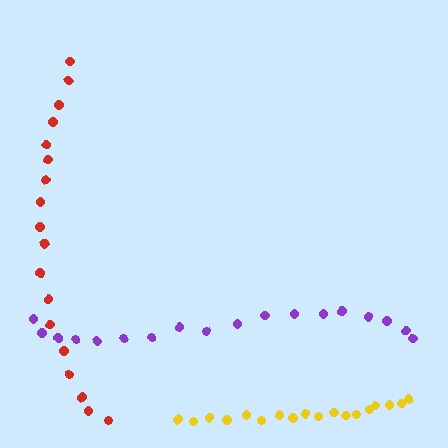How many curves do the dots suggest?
There are 3 distinct paths.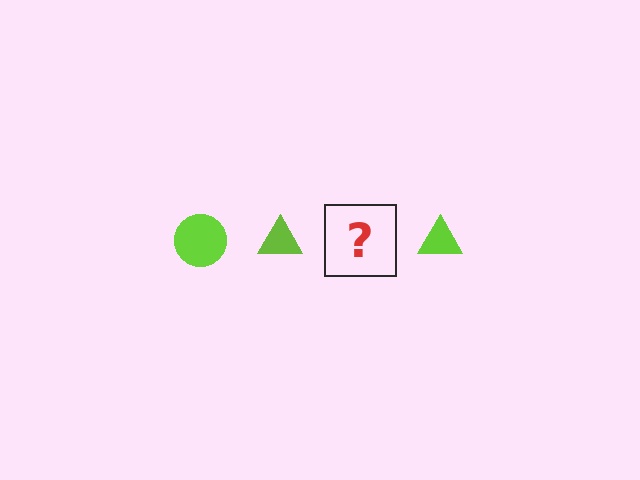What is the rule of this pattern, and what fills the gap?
The rule is that the pattern cycles through circle, triangle shapes in lime. The gap should be filled with a lime circle.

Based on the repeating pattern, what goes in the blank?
The blank should be a lime circle.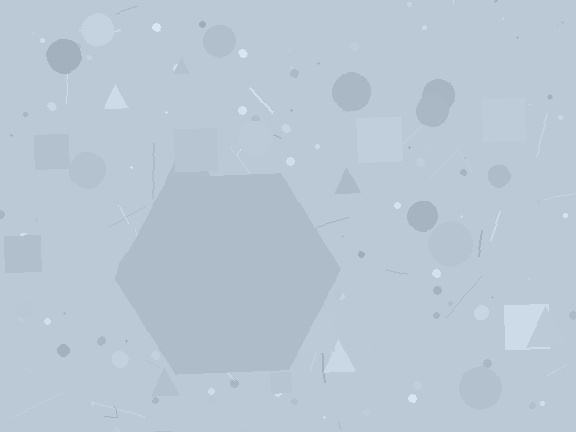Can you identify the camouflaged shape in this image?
The camouflaged shape is a hexagon.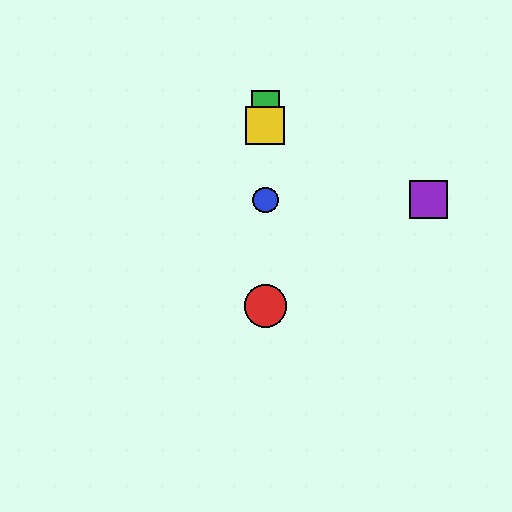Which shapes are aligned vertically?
The red circle, the blue circle, the green square, the yellow square are aligned vertically.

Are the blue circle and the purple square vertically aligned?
No, the blue circle is at x≈265 and the purple square is at x≈428.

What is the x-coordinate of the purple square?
The purple square is at x≈428.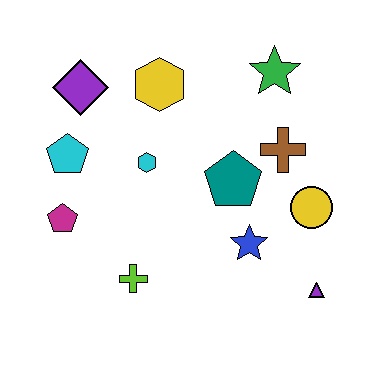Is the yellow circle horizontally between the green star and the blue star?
No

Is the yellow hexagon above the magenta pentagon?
Yes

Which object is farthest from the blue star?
The purple diamond is farthest from the blue star.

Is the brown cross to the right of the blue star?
Yes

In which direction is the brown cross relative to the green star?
The brown cross is below the green star.